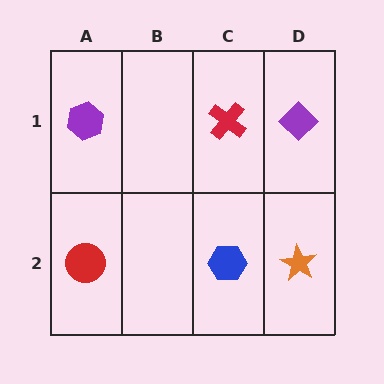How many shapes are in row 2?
3 shapes.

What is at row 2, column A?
A red circle.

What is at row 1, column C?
A red cross.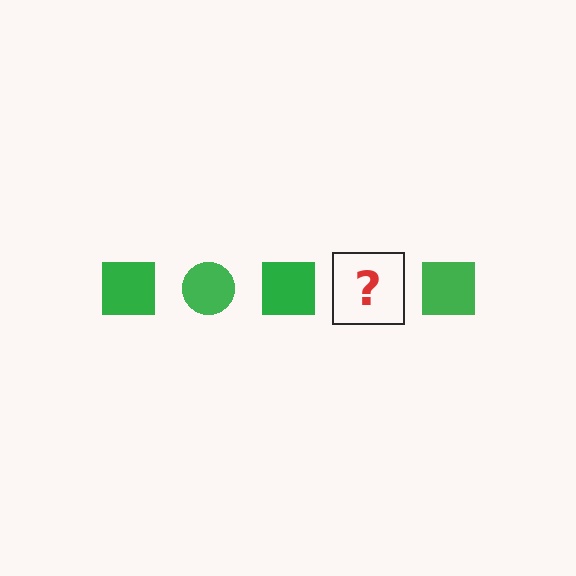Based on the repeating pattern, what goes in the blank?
The blank should be a green circle.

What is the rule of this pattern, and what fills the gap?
The rule is that the pattern cycles through square, circle shapes in green. The gap should be filled with a green circle.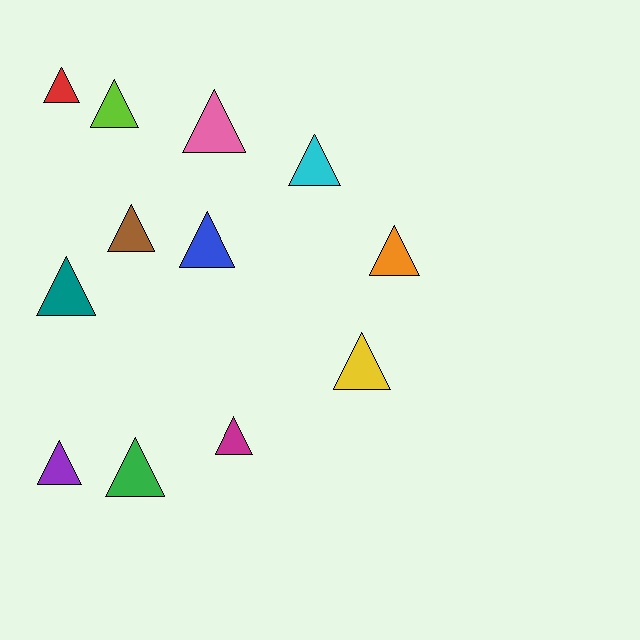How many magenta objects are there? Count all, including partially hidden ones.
There is 1 magenta object.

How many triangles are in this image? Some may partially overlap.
There are 12 triangles.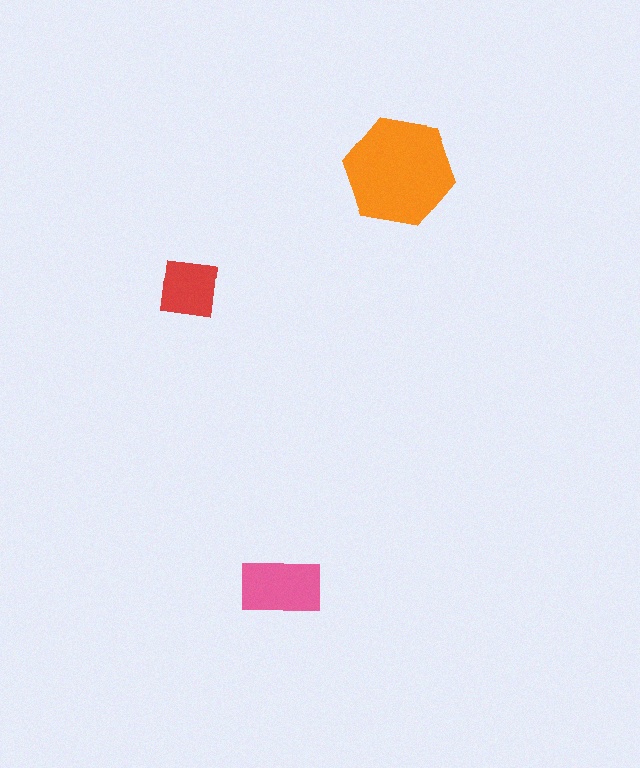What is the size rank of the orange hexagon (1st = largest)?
1st.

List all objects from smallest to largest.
The red square, the pink rectangle, the orange hexagon.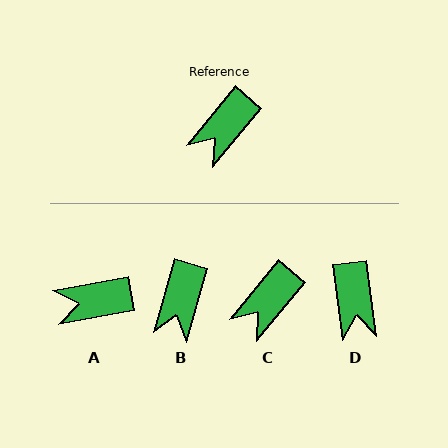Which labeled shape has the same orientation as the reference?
C.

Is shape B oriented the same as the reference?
No, it is off by about 23 degrees.